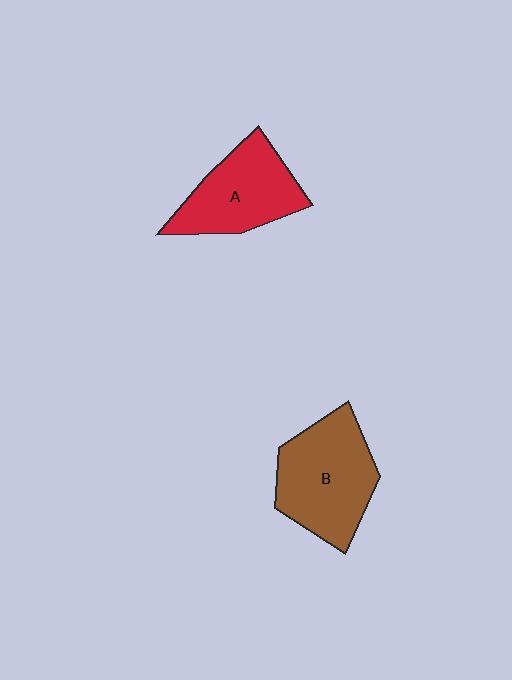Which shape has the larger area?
Shape B (brown).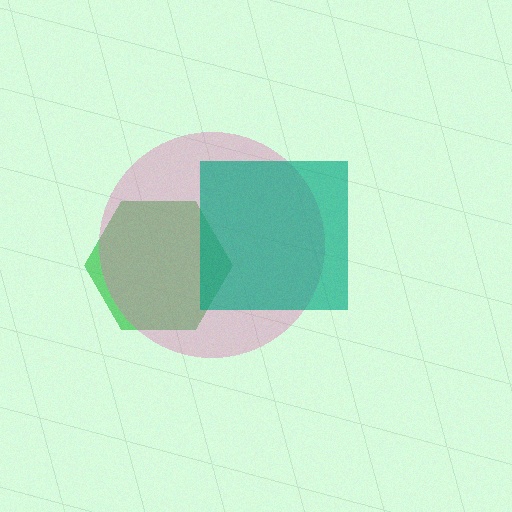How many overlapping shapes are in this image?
There are 3 overlapping shapes in the image.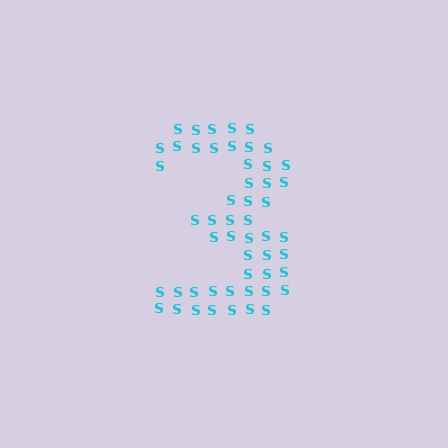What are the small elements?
The small elements are letter S's.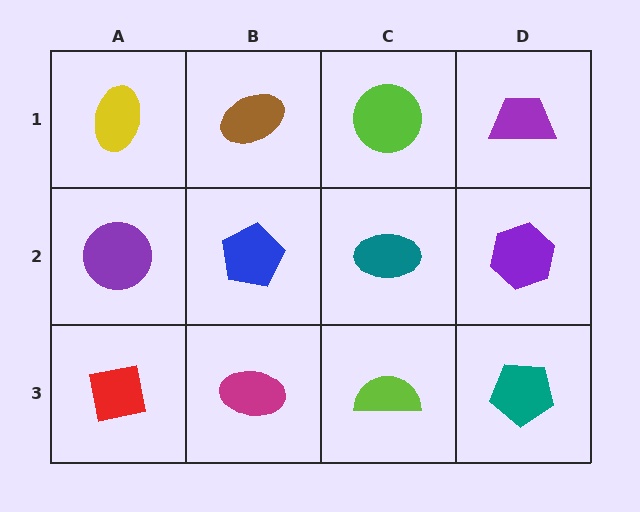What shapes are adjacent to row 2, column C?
A lime circle (row 1, column C), a lime semicircle (row 3, column C), a blue pentagon (row 2, column B), a purple hexagon (row 2, column D).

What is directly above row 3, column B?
A blue pentagon.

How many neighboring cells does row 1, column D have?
2.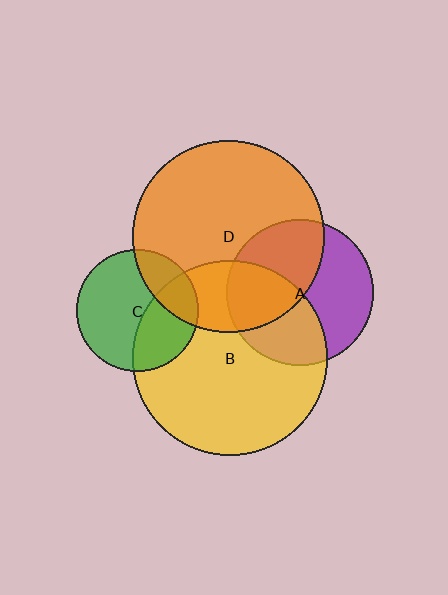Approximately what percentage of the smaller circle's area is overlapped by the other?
Approximately 45%.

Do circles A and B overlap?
Yes.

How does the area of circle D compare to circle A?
Approximately 1.7 times.